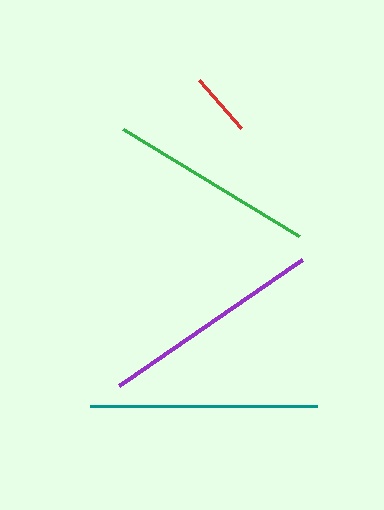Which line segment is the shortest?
The red line is the shortest at approximately 64 pixels.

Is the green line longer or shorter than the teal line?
The teal line is longer than the green line.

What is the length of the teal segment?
The teal segment is approximately 227 pixels long.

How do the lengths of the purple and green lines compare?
The purple and green lines are approximately the same length.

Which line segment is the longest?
The teal line is the longest at approximately 227 pixels.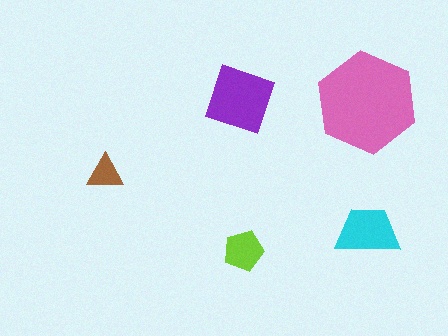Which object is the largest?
The pink hexagon.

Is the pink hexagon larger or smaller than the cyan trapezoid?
Larger.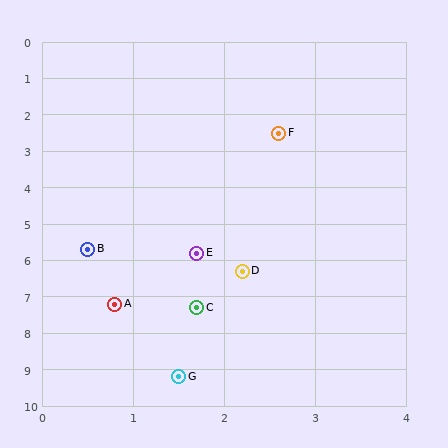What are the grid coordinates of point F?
Point F is at approximately (2.6, 2.5).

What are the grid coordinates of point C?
Point C is at approximately (1.7, 7.3).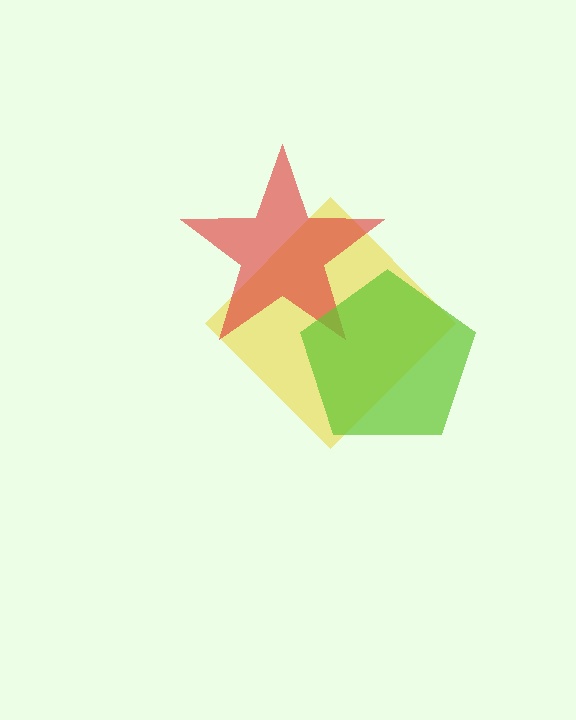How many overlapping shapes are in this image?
There are 3 overlapping shapes in the image.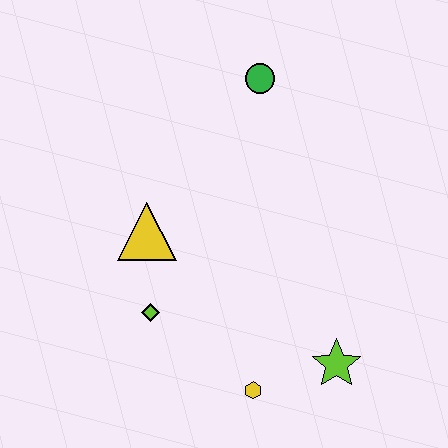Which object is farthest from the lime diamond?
The green circle is farthest from the lime diamond.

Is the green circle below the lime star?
No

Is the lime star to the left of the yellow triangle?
No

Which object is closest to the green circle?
The yellow triangle is closest to the green circle.